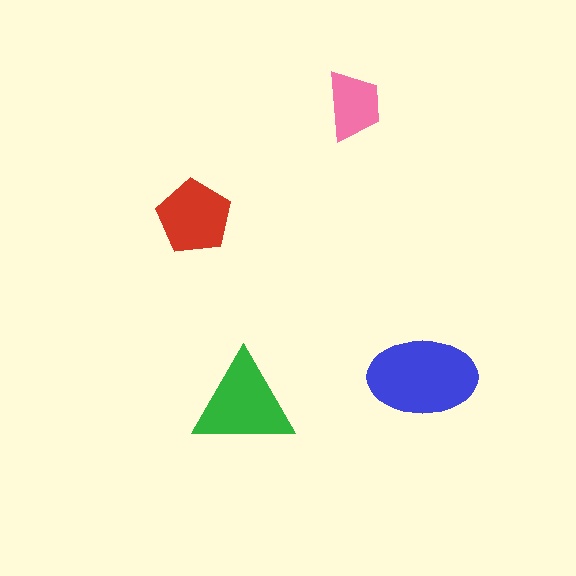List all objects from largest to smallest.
The blue ellipse, the green triangle, the red pentagon, the pink trapezoid.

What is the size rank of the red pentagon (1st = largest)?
3rd.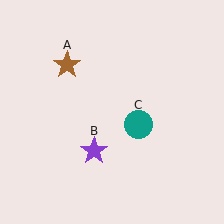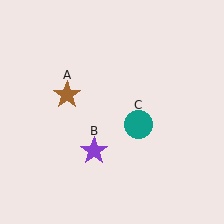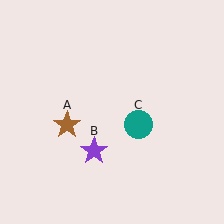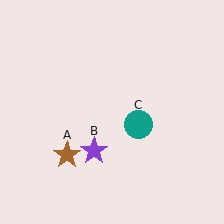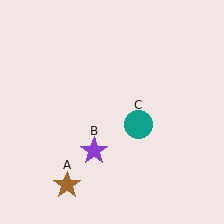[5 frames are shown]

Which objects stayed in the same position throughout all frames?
Purple star (object B) and teal circle (object C) remained stationary.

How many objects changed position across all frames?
1 object changed position: brown star (object A).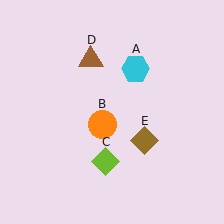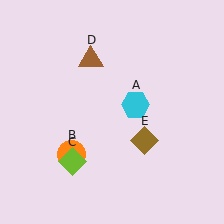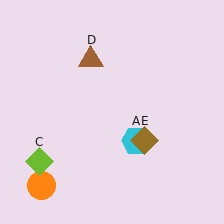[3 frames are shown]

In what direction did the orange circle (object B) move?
The orange circle (object B) moved down and to the left.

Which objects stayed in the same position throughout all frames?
Brown triangle (object D) and brown diamond (object E) remained stationary.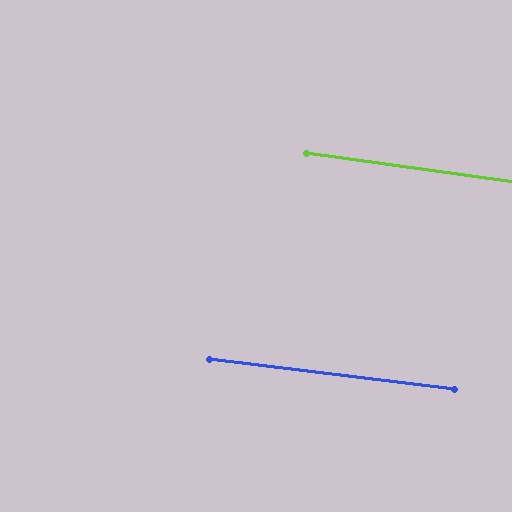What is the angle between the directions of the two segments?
Approximately 1 degree.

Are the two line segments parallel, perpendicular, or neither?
Parallel — their directions differ by only 1.1°.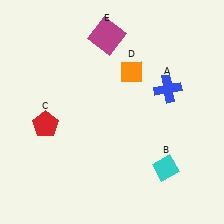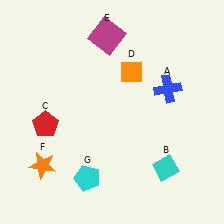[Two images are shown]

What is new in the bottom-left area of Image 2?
A cyan pentagon (G) was added in the bottom-left area of Image 2.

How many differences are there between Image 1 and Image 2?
There are 2 differences between the two images.